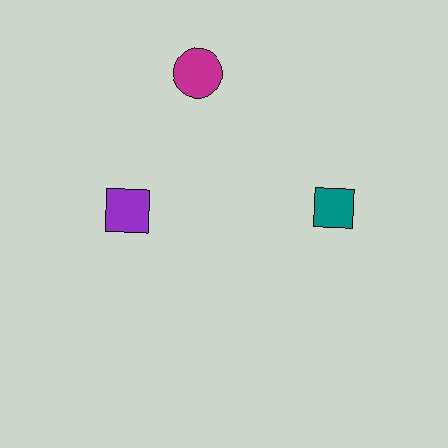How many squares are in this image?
There are 2 squares.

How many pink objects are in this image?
There are no pink objects.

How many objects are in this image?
There are 3 objects.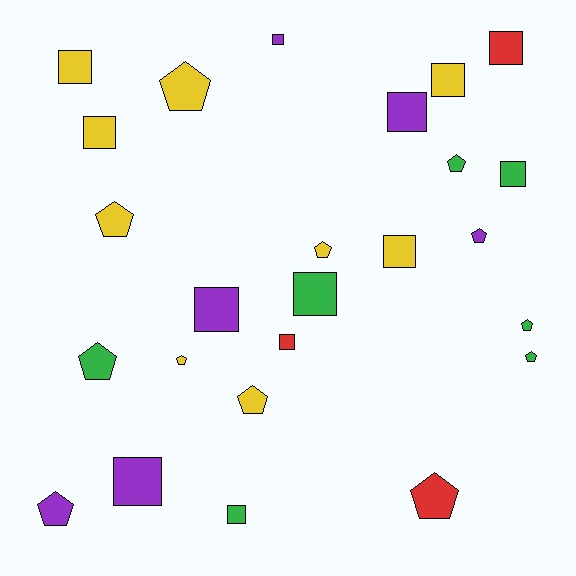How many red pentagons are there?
There is 1 red pentagon.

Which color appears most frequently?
Yellow, with 9 objects.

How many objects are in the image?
There are 25 objects.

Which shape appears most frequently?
Square, with 13 objects.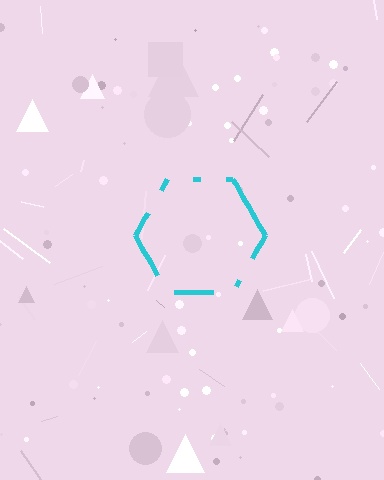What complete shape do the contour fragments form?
The contour fragments form a hexagon.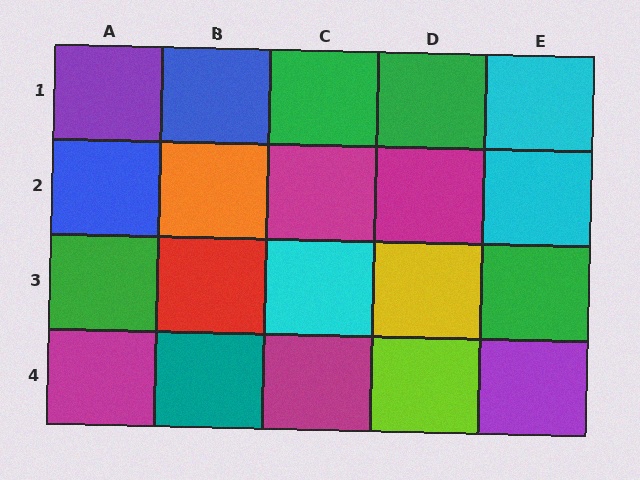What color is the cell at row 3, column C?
Cyan.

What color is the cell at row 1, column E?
Cyan.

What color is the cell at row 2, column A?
Blue.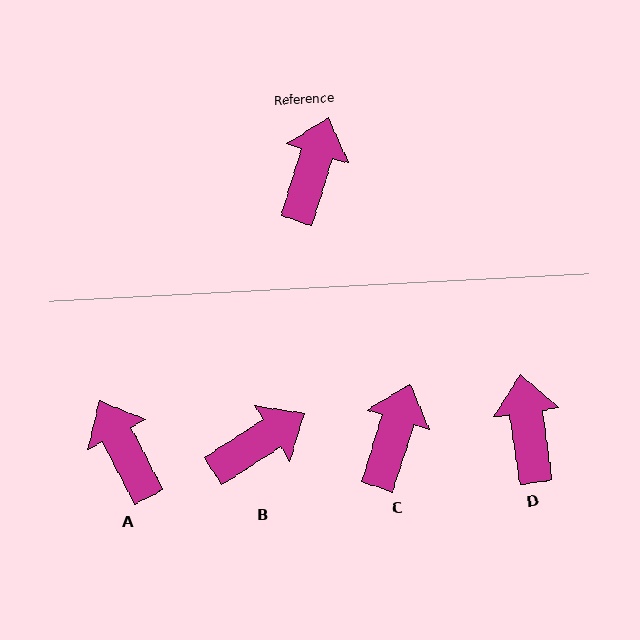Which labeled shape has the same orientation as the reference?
C.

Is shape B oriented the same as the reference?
No, it is off by about 40 degrees.